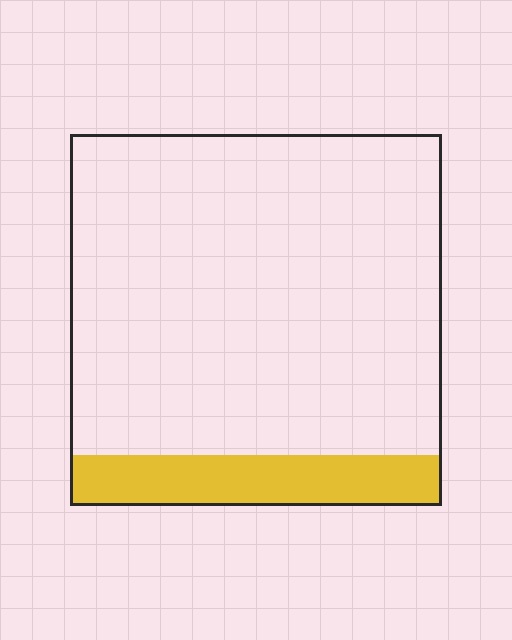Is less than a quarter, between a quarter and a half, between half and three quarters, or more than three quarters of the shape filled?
Less than a quarter.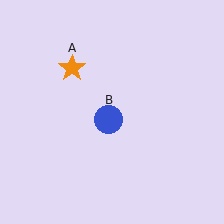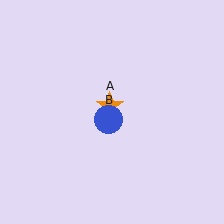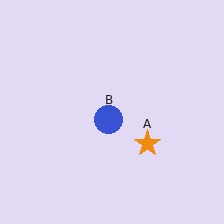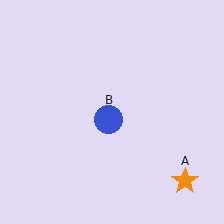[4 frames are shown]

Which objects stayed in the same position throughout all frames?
Blue circle (object B) remained stationary.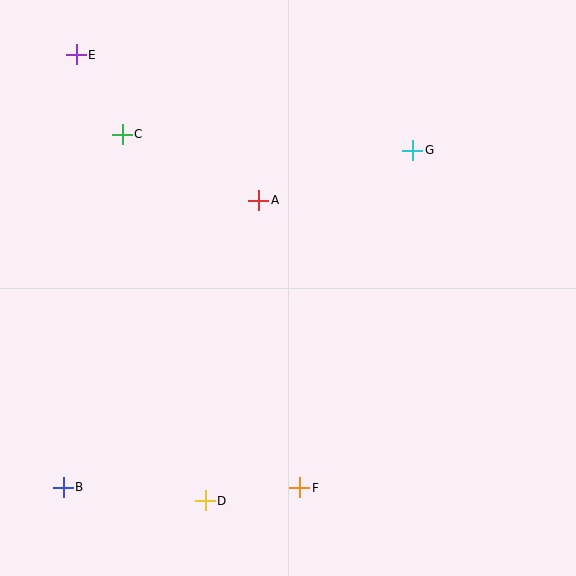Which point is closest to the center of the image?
Point A at (259, 200) is closest to the center.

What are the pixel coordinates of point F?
Point F is at (300, 488).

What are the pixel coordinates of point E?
Point E is at (76, 55).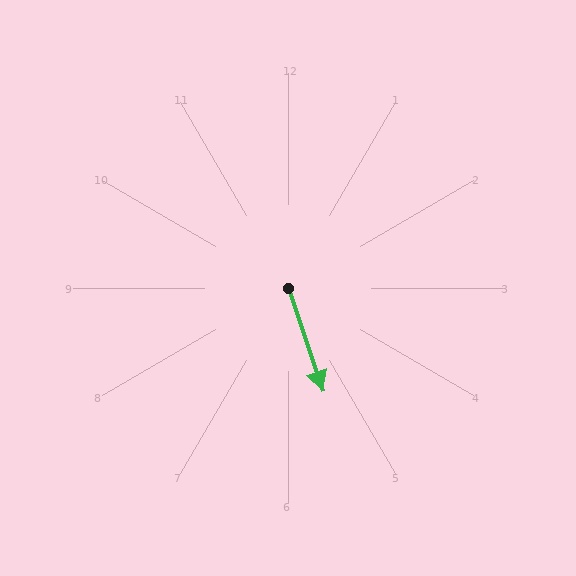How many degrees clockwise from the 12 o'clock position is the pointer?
Approximately 161 degrees.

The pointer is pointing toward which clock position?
Roughly 5 o'clock.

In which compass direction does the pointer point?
South.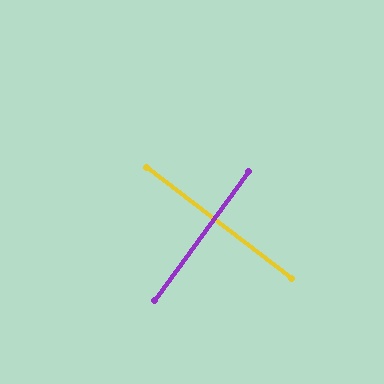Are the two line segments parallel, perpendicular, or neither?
Perpendicular — they meet at approximately 89°.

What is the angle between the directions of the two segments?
Approximately 89 degrees.